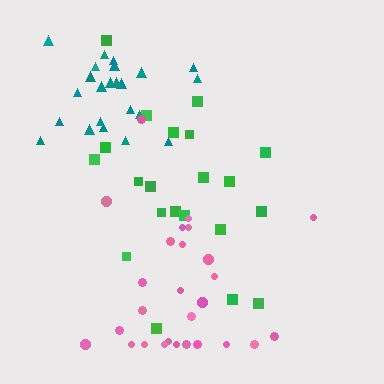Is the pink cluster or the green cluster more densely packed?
Pink.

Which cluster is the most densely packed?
Teal.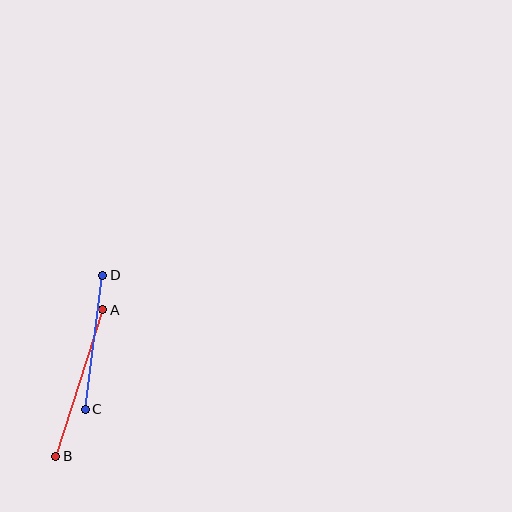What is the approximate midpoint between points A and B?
The midpoint is at approximately (79, 383) pixels.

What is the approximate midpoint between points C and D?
The midpoint is at approximately (94, 342) pixels.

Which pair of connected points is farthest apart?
Points A and B are farthest apart.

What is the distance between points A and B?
The distance is approximately 154 pixels.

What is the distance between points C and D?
The distance is approximately 135 pixels.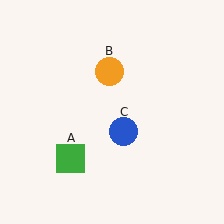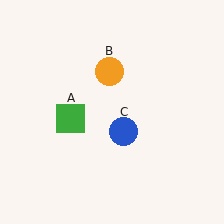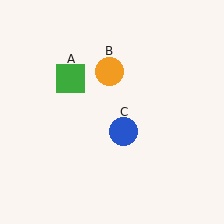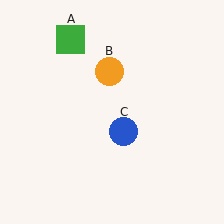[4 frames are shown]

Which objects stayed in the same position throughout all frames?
Orange circle (object B) and blue circle (object C) remained stationary.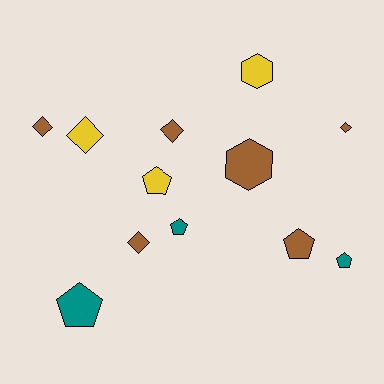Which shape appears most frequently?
Diamond, with 5 objects.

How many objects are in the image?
There are 12 objects.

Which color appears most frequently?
Brown, with 6 objects.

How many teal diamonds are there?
There are no teal diamonds.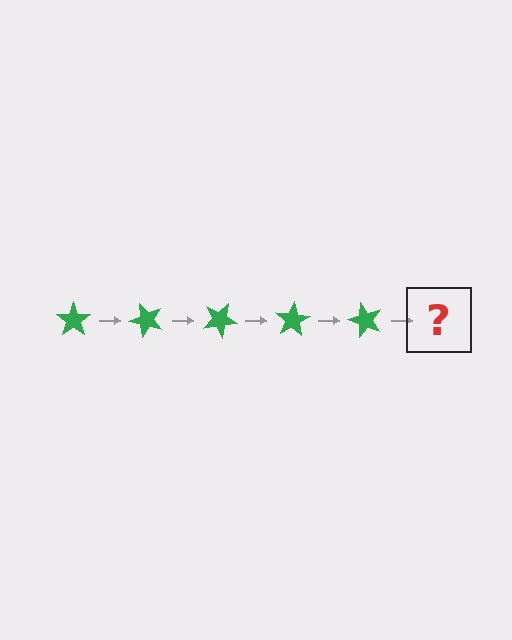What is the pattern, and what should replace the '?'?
The pattern is that the star rotates 50 degrees each step. The '?' should be a green star rotated 250 degrees.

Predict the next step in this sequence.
The next step is a green star rotated 250 degrees.